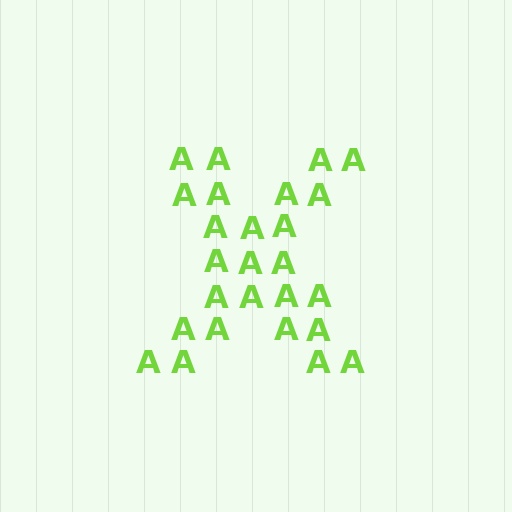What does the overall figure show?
The overall figure shows the letter X.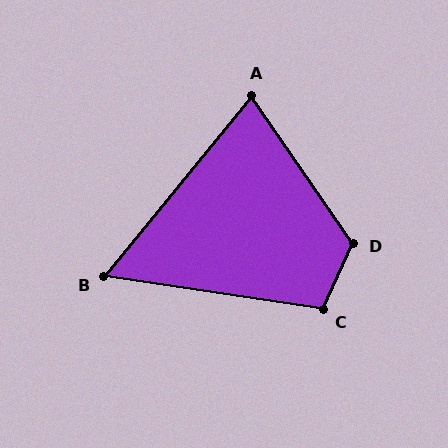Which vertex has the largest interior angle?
D, at approximately 121 degrees.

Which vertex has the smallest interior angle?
B, at approximately 59 degrees.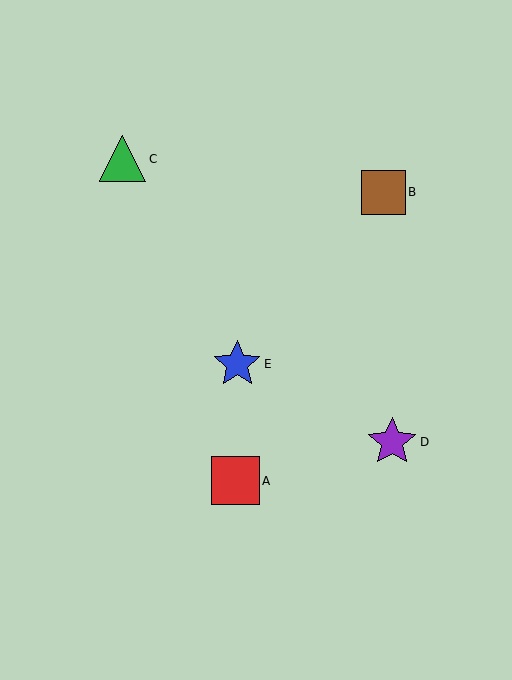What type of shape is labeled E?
Shape E is a blue star.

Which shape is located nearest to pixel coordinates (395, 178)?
The brown square (labeled B) at (383, 192) is nearest to that location.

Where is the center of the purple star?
The center of the purple star is at (392, 442).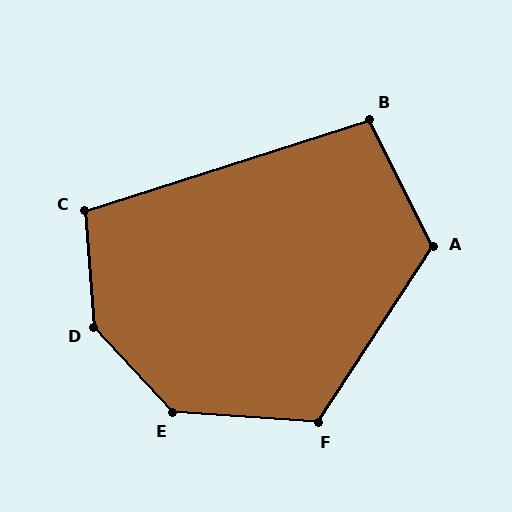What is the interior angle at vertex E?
Approximately 137 degrees (obtuse).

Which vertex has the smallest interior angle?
B, at approximately 99 degrees.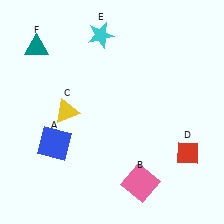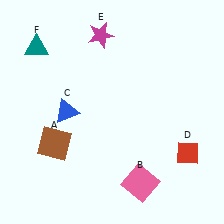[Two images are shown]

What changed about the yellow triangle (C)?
In Image 1, C is yellow. In Image 2, it changed to blue.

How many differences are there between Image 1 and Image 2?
There are 3 differences between the two images.